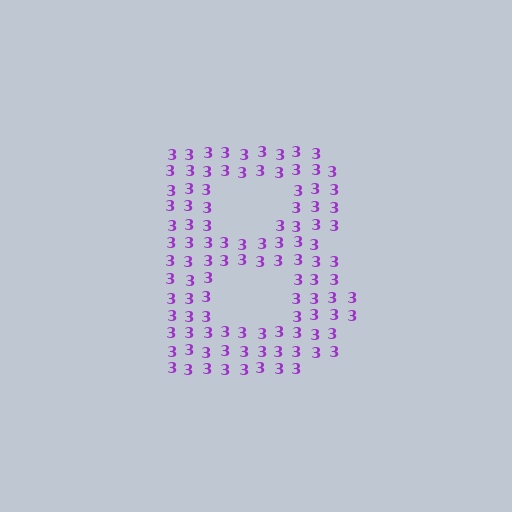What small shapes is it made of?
It is made of small digit 3's.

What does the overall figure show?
The overall figure shows the letter B.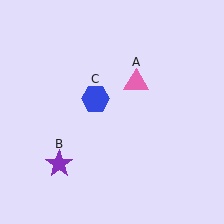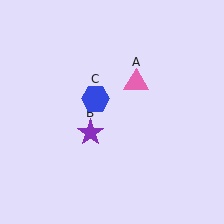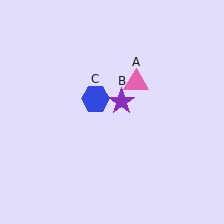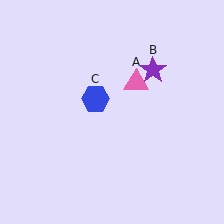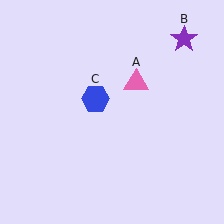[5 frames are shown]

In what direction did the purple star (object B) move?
The purple star (object B) moved up and to the right.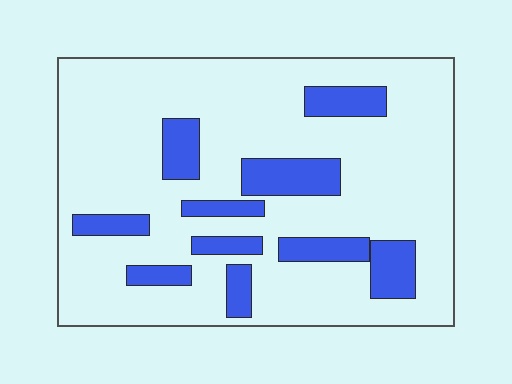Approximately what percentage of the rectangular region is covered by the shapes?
Approximately 20%.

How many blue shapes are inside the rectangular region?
10.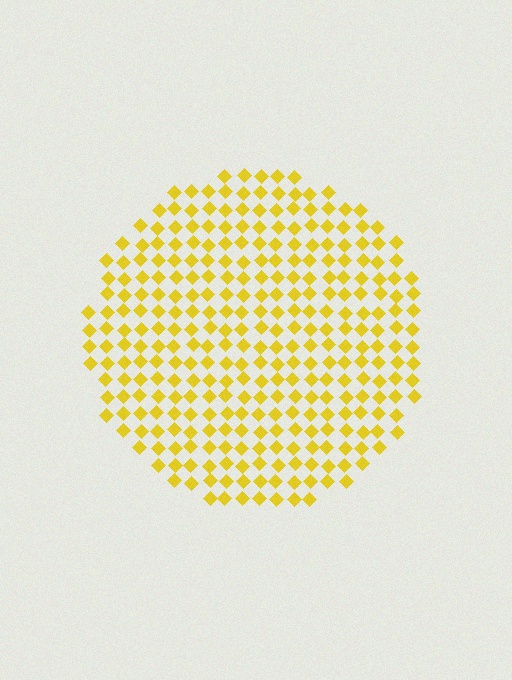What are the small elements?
The small elements are diamonds.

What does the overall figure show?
The overall figure shows a circle.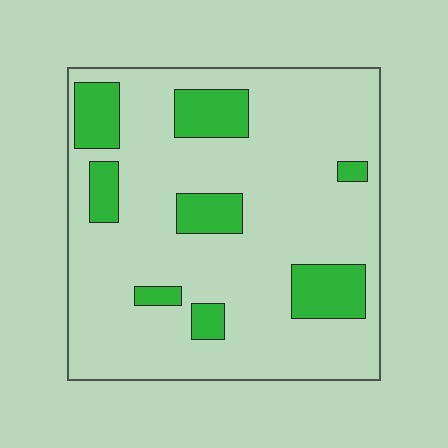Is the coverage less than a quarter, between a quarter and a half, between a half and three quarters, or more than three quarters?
Less than a quarter.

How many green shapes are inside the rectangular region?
8.